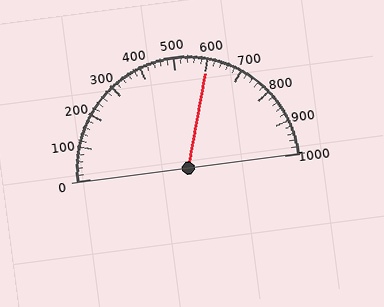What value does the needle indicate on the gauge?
The needle indicates approximately 600.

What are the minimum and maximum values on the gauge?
The gauge ranges from 0 to 1000.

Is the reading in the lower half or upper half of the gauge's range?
The reading is in the upper half of the range (0 to 1000).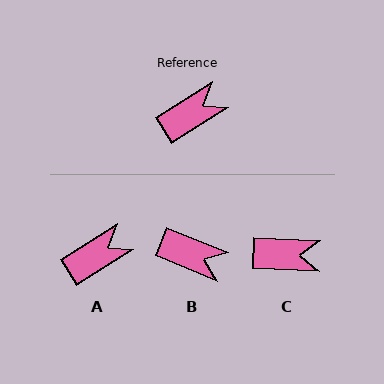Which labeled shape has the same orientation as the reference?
A.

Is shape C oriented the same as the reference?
No, it is off by about 34 degrees.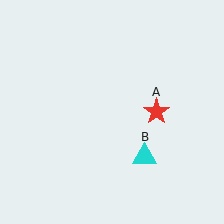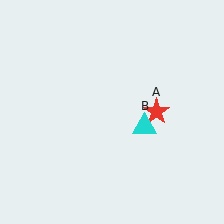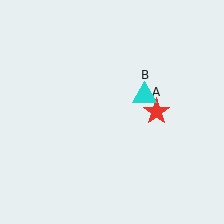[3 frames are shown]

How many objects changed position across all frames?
1 object changed position: cyan triangle (object B).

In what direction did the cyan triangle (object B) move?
The cyan triangle (object B) moved up.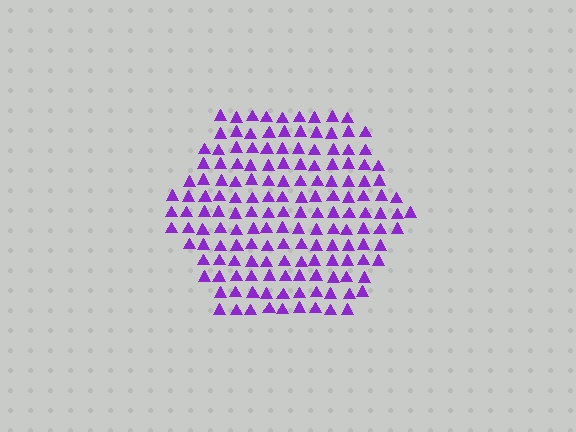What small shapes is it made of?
It is made of small triangles.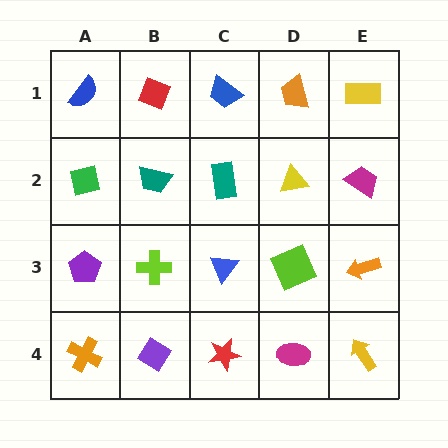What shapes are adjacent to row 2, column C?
A blue trapezoid (row 1, column C), a blue triangle (row 3, column C), a teal trapezoid (row 2, column B), a yellow triangle (row 2, column D).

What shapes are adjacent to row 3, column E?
A magenta trapezoid (row 2, column E), a yellow arrow (row 4, column E), a lime square (row 3, column D).